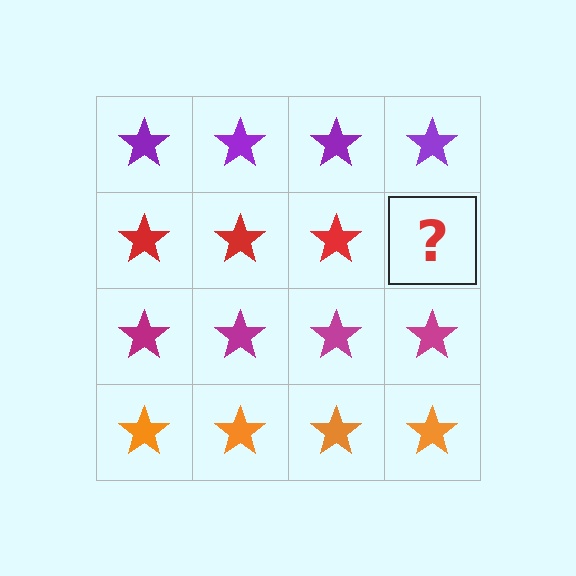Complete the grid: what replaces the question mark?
The question mark should be replaced with a red star.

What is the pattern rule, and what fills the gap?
The rule is that each row has a consistent color. The gap should be filled with a red star.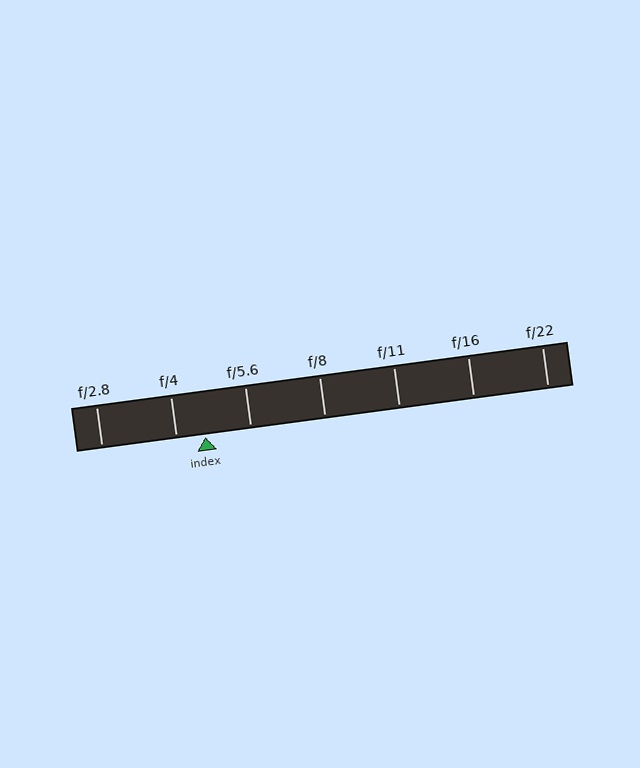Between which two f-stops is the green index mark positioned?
The index mark is between f/4 and f/5.6.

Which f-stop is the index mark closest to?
The index mark is closest to f/4.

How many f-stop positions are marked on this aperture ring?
There are 7 f-stop positions marked.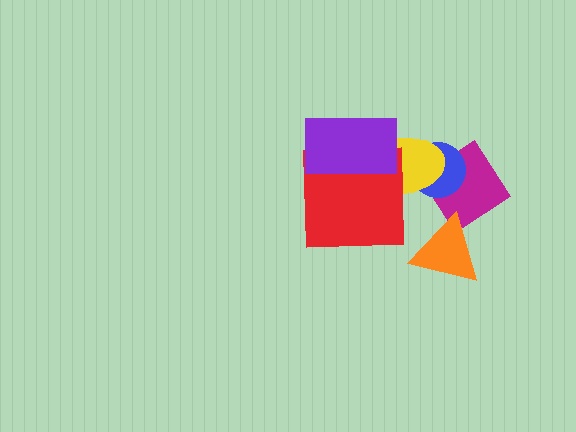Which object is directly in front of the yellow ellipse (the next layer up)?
The red square is directly in front of the yellow ellipse.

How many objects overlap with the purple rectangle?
2 objects overlap with the purple rectangle.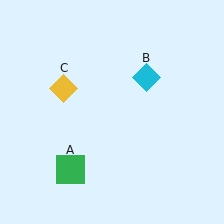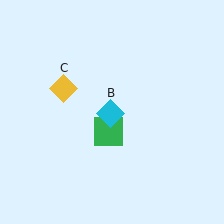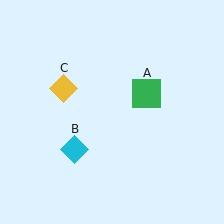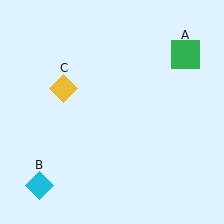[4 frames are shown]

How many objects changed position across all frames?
2 objects changed position: green square (object A), cyan diamond (object B).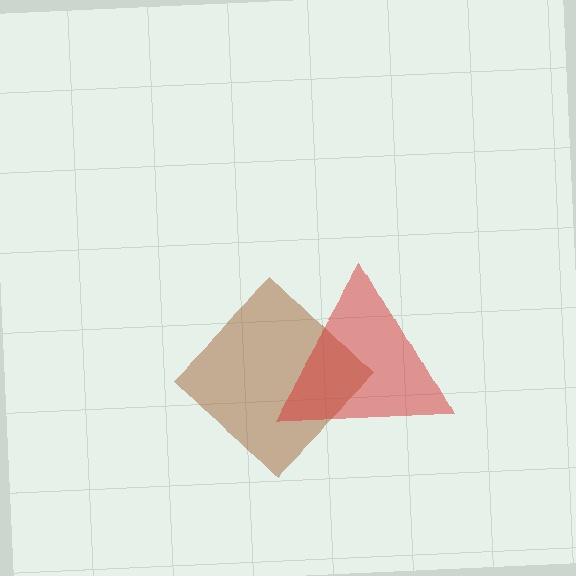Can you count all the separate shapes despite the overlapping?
Yes, there are 2 separate shapes.